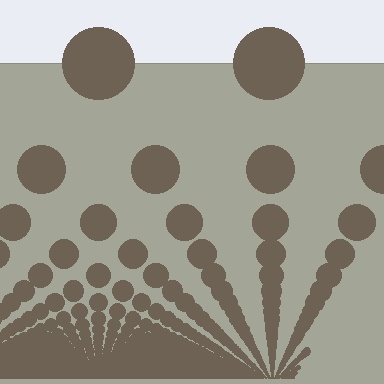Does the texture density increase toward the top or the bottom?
Density increases toward the bottom.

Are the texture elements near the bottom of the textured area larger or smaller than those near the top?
Smaller. The gradient is inverted — elements near the bottom are smaller and denser.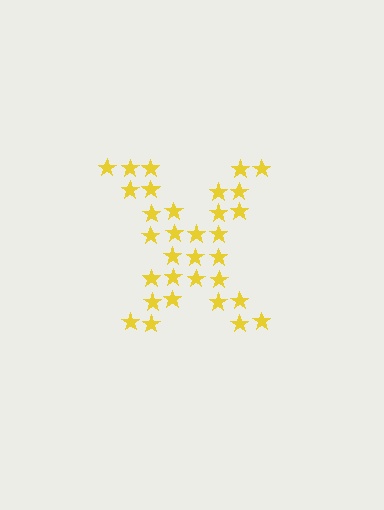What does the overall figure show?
The overall figure shows the letter X.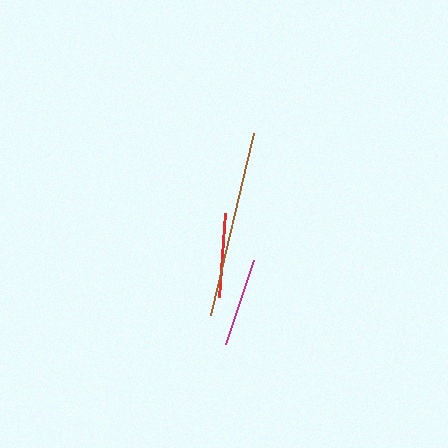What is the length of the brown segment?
The brown segment is approximately 187 pixels long.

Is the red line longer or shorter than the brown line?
The brown line is longer than the red line.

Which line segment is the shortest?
The red line is the shortest at approximately 84 pixels.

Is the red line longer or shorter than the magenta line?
The magenta line is longer than the red line.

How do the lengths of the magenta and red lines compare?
The magenta and red lines are approximately the same length.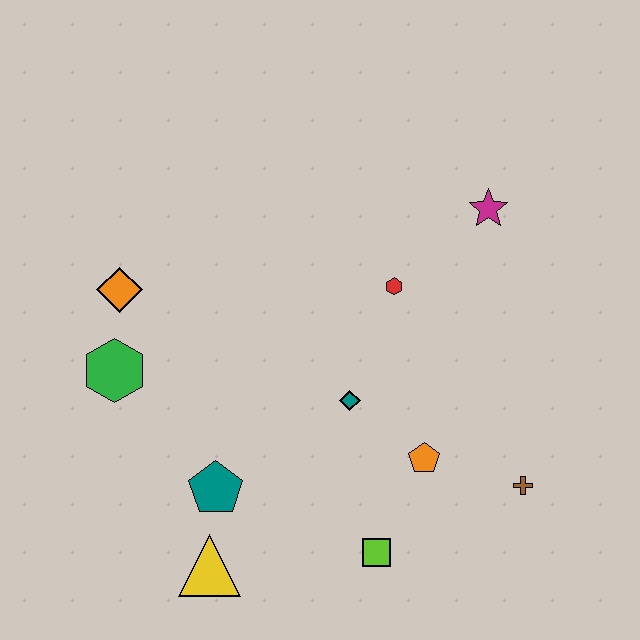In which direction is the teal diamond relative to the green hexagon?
The teal diamond is to the right of the green hexagon.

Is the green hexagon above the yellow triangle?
Yes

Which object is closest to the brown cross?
The orange pentagon is closest to the brown cross.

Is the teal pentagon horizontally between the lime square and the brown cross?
No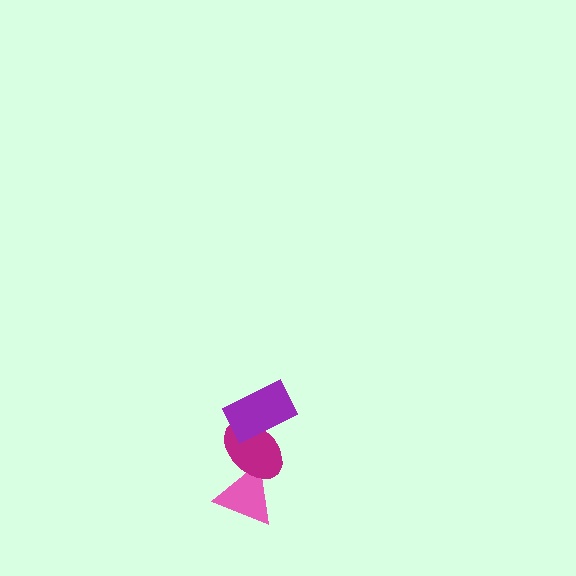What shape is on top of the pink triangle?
The magenta ellipse is on top of the pink triangle.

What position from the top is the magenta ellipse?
The magenta ellipse is 2nd from the top.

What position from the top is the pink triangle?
The pink triangle is 3rd from the top.